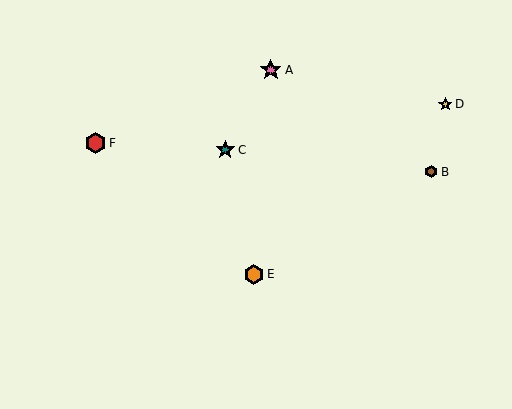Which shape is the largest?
The pink star (labeled A) is the largest.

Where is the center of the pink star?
The center of the pink star is at (271, 70).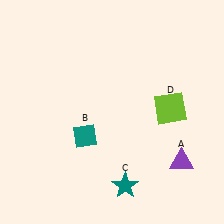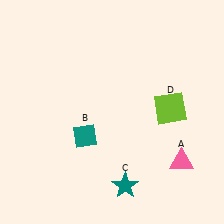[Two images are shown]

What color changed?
The triangle (A) changed from purple in Image 1 to pink in Image 2.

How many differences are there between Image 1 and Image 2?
There is 1 difference between the two images.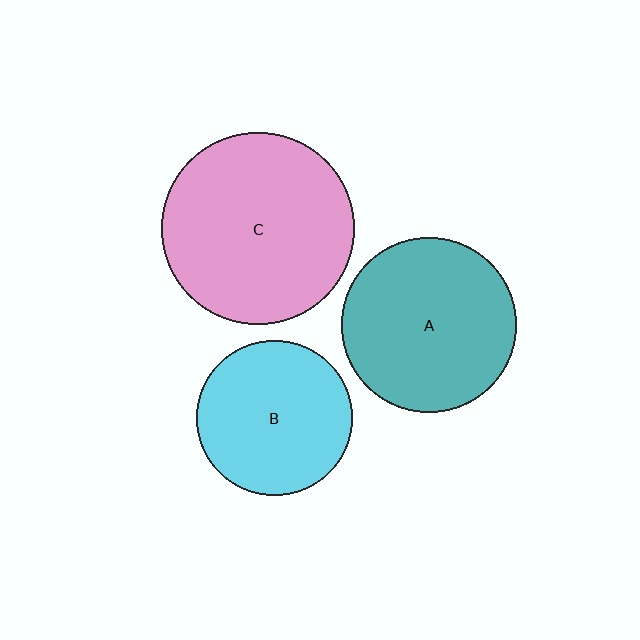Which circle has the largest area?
Circle C (pink).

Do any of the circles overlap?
No, none of the circles overlap.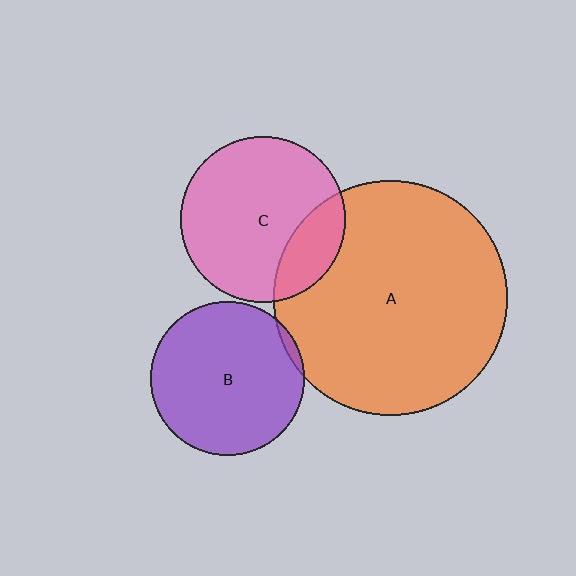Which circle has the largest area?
Circle A (orange).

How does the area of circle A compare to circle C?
Approximately 2.0 times.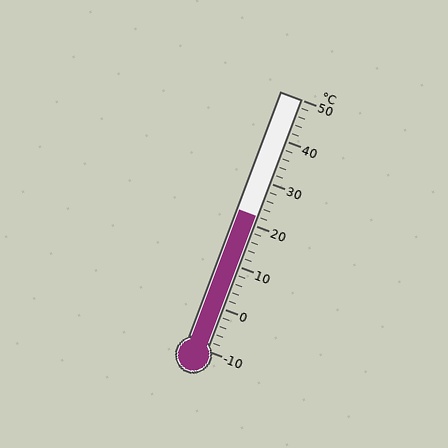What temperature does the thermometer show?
The thermometer shows approximately 22°C.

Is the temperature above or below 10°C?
The temperature is above 10°C.